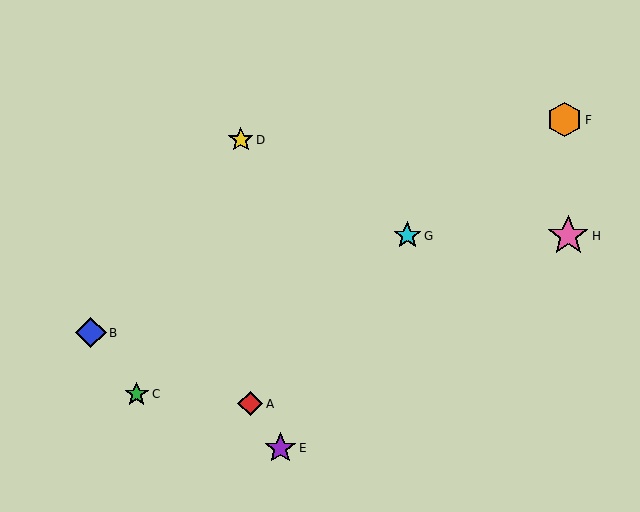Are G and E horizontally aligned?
No, G is at y≈236 and E is at y≈448.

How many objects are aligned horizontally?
2 objects (G, H) are aligned horizontally.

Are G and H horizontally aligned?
Yes, both are at y≈236.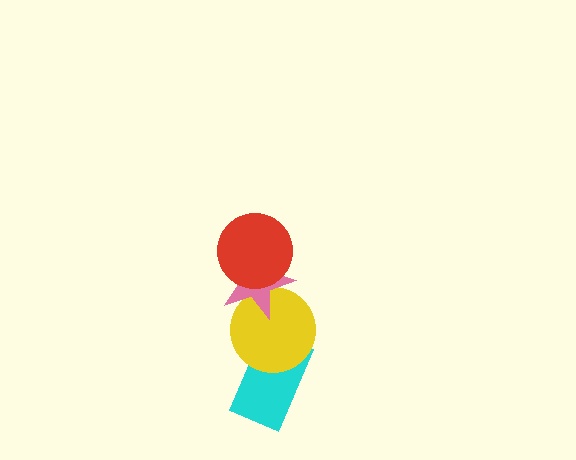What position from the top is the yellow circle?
The yellow circle is 3rd from the top.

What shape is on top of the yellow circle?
The pink star is on top of the yellow circle.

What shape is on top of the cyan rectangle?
The yellow circle is on top of the cyan rectangle.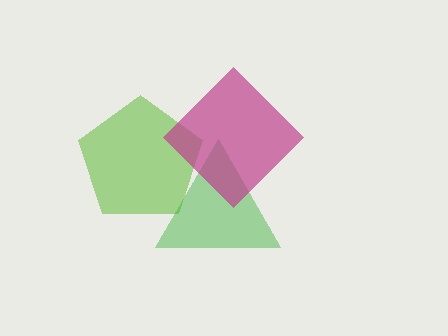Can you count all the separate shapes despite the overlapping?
Yes, there are 3 separate shapes.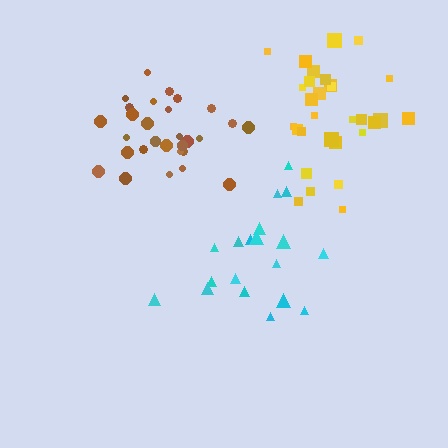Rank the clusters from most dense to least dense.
brown, cyan, yellow.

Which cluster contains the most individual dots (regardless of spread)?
Brown (31).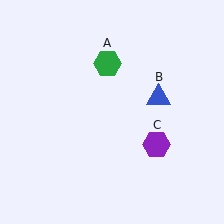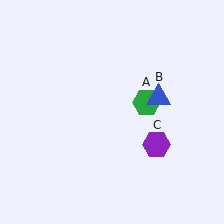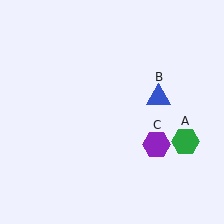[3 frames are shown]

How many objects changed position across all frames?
1 object changed position: green hexagon (object A).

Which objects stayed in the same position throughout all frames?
Blue triangle (object B) and purple hexagon (object C) remained stationary.